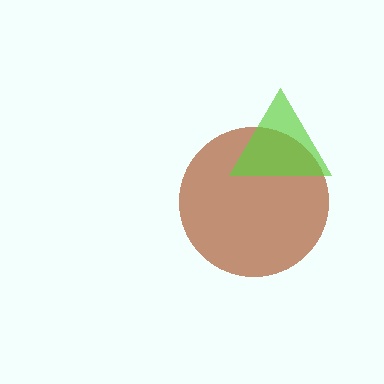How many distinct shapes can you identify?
There are 2 distinct shapes: a brown circle, a lime triangle.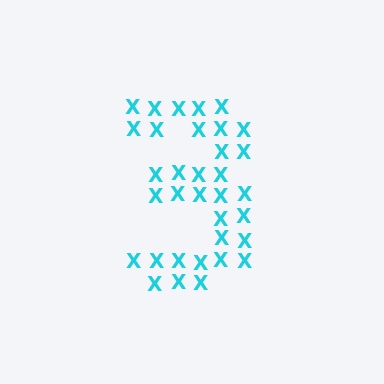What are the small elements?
The small elements are letter X's.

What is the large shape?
The large shape is the digit 3.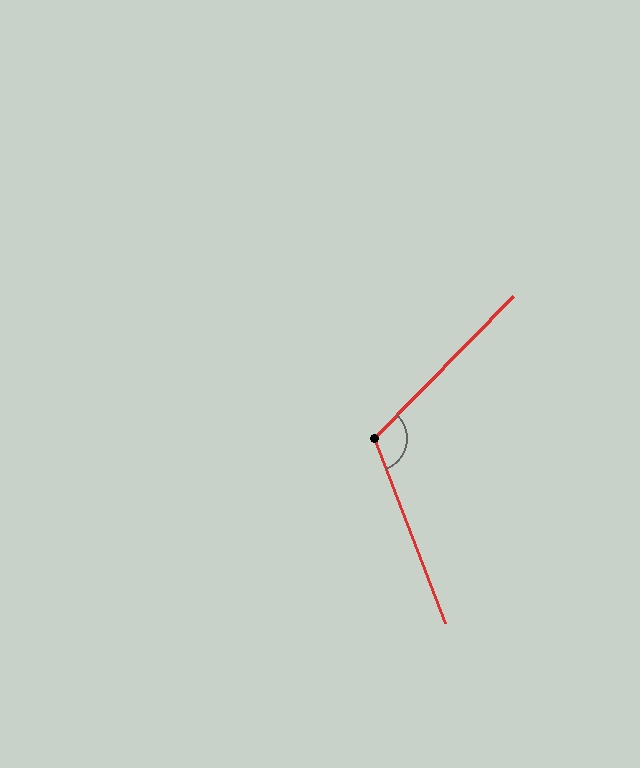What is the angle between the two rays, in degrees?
Approximately 114 degrees.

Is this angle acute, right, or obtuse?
It is obtuse.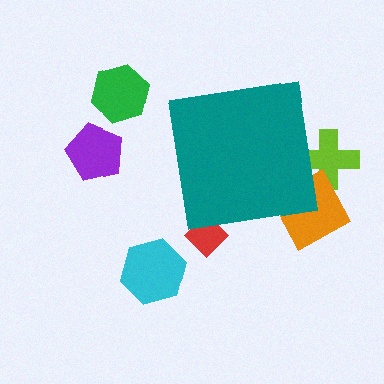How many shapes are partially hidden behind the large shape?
3 shapes are partially hidden.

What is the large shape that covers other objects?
A teal square.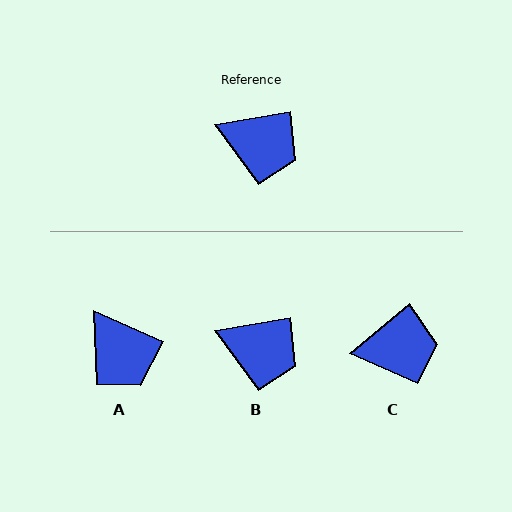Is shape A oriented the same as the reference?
No, it is off by about 34 degrees.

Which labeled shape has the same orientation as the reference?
B.